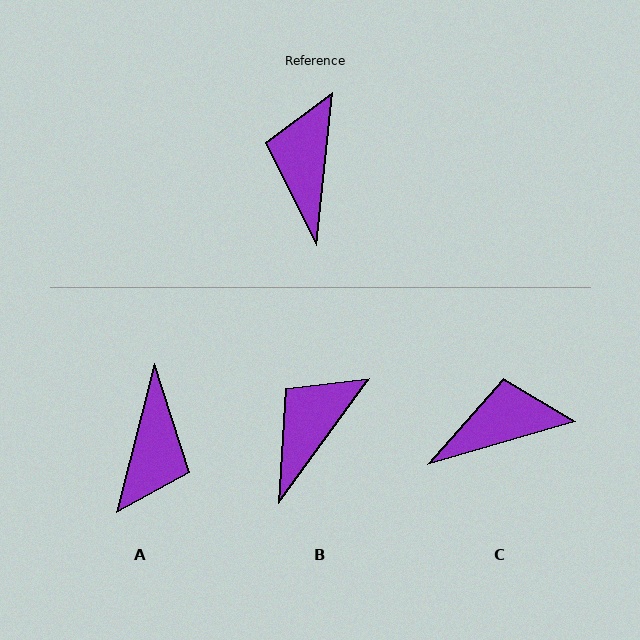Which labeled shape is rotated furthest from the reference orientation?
A, about 172 degrees away.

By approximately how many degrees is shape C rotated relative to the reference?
Approximately 68 degrees clockwise.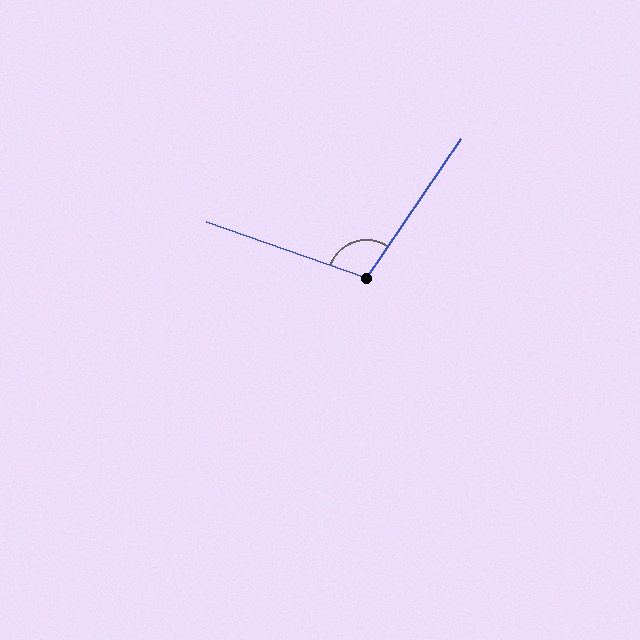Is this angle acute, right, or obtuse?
It is obtuse.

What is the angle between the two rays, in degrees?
Approximately 105 degrees.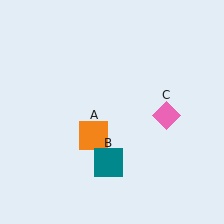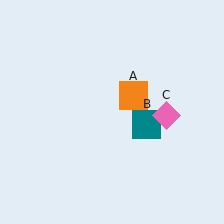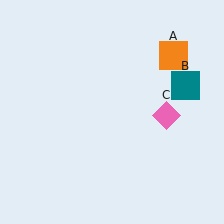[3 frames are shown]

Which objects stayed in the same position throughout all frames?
Pink diamond (object C) remained stationary.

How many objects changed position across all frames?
2 objects changed position: orange square (object A), teal square (object B).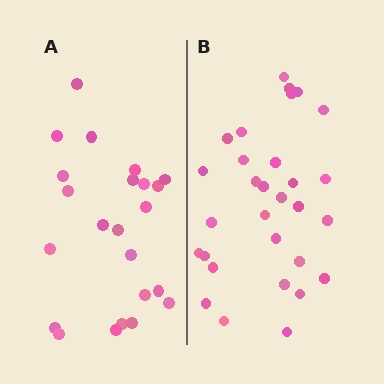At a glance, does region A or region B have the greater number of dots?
Region B (the right region) has more dots.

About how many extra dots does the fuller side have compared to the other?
Region B has roughly 8 or so more dots than region A.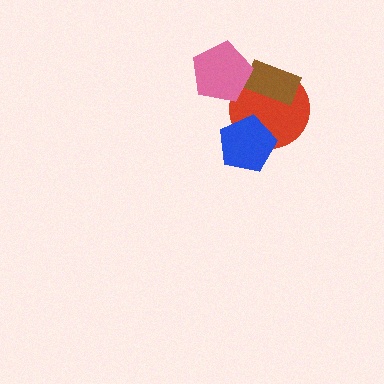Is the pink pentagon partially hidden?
No, no other shape covers it.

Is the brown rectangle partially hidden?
Yes, it is partially covered by another shape.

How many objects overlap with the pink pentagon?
2 objects overlap with the pink pentagon.